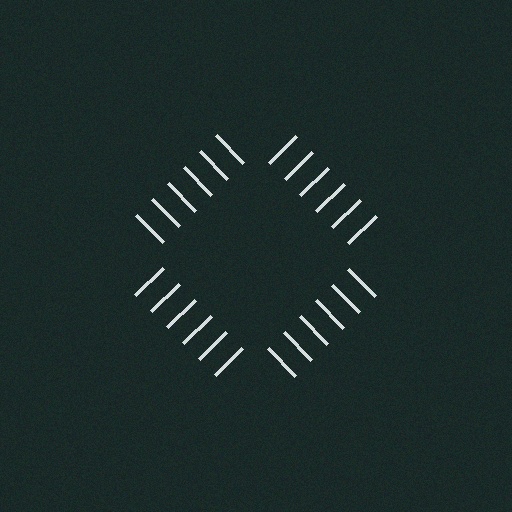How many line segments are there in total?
24 — 6 along each of the 4 edges.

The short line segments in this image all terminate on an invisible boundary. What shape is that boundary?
An illusory square — the line segments terminate on its edges but no continuous stroke is drawn.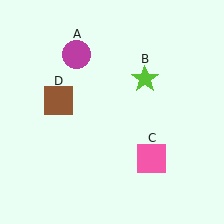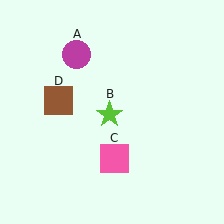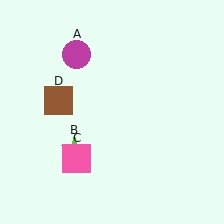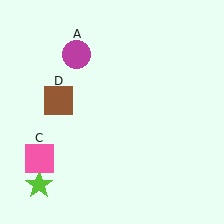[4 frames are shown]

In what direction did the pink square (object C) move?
The pink square (object C) moved left.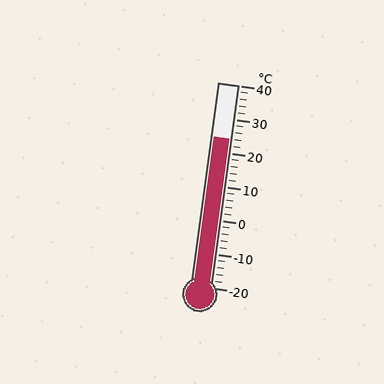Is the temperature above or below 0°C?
The temperature is above 0°C.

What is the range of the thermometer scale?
The thermometer scale ranges from -20°C to 40°C.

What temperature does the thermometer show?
The thermometer shows approximately 24°C.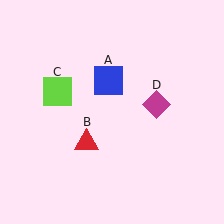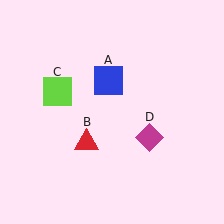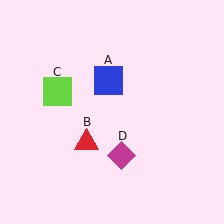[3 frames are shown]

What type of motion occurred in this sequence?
The magenta diamond (object D) rotated clockwise around the center of the scene.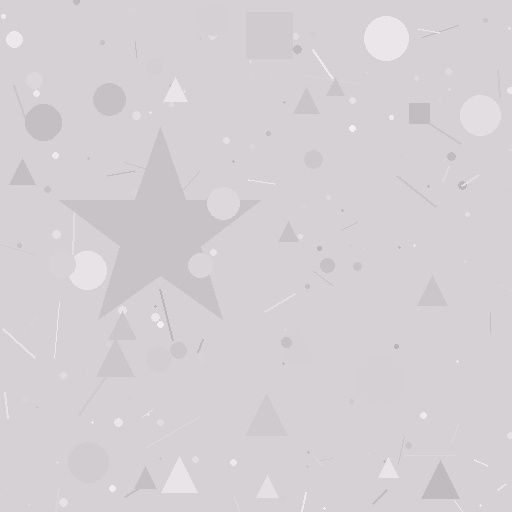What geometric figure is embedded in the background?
A star is embedded in the background.